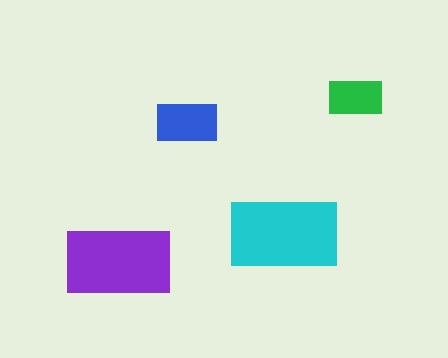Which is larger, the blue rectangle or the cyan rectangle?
The cyan one.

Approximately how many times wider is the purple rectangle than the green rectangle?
About 2 times wider.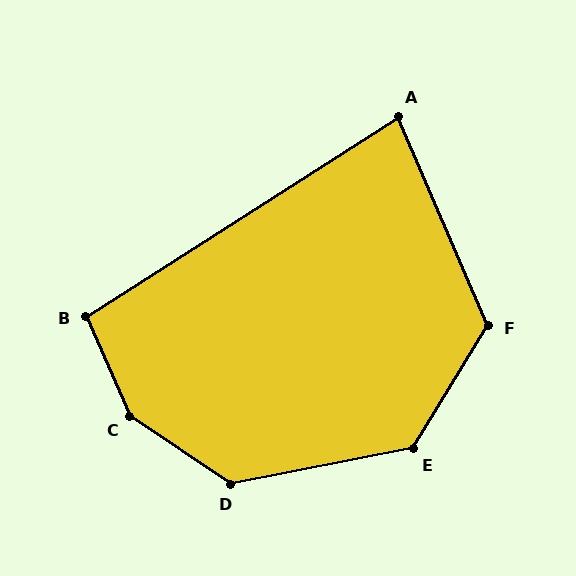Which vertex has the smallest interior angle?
A, at approximately 81 degrees.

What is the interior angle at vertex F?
Approximately 125 degrees (obtuse).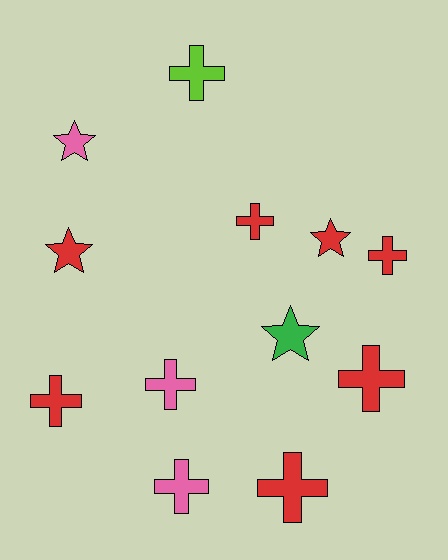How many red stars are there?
There are 2 red stars.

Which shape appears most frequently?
Cross, with 8 objects.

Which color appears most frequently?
Red, with 7 objects.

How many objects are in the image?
There are 12 objects.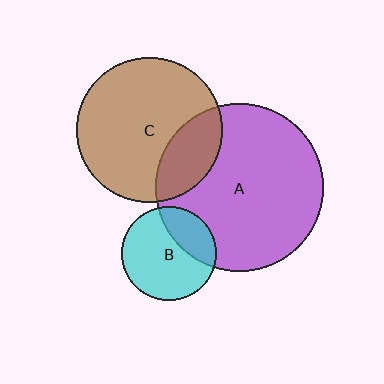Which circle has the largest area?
Circle A (purple).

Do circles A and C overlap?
Yes.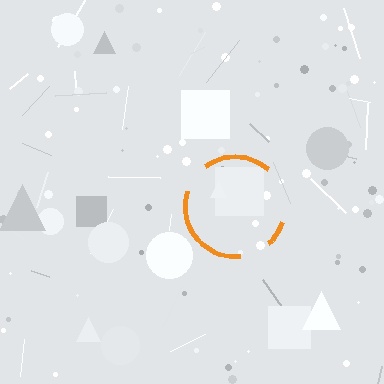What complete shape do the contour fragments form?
The contour fragments form a circle.